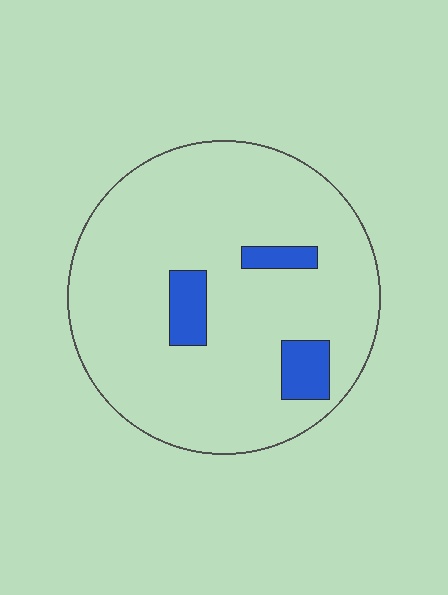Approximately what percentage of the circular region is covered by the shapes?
Approximately 10%.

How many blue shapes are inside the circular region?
3.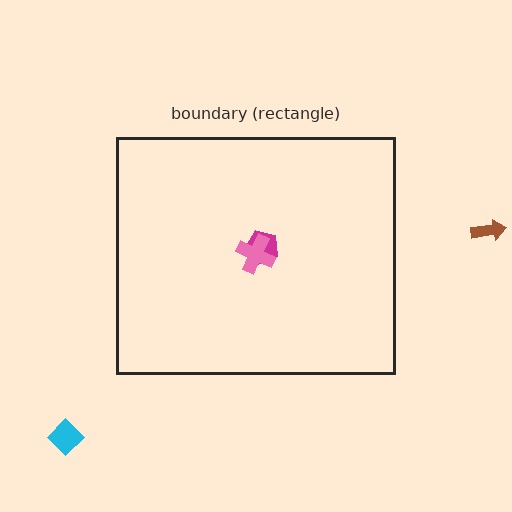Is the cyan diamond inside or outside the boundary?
Outside.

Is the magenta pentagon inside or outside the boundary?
Inside.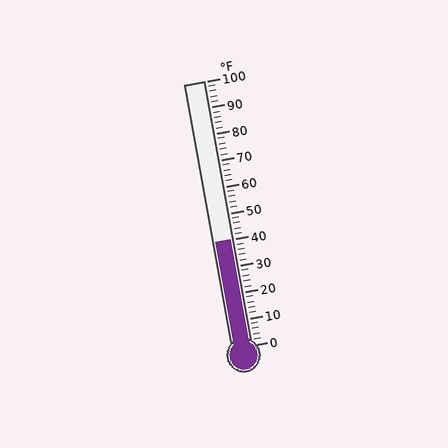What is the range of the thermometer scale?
The thermometer scale ranges from 0°F to 100°F.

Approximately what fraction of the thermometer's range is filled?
The thermometer is filled to approximately 40% of its range.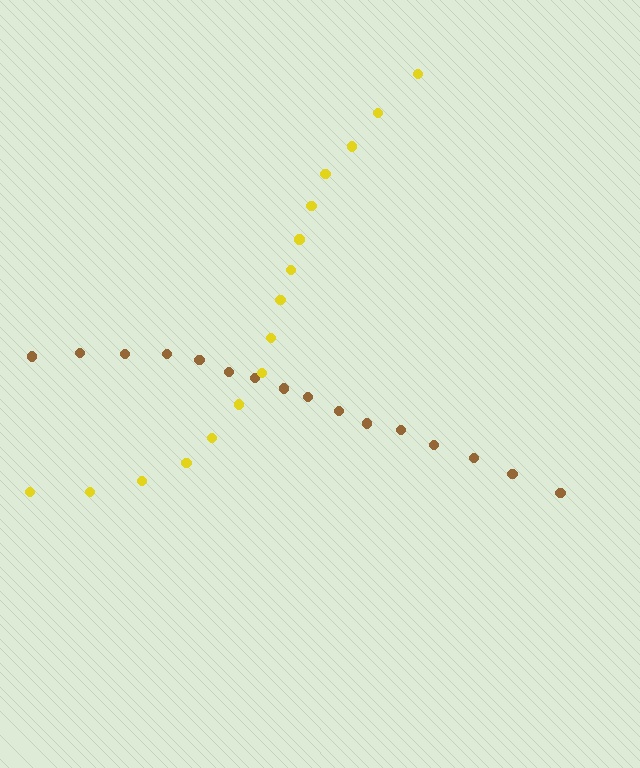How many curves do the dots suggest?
There are 2 distinct paths.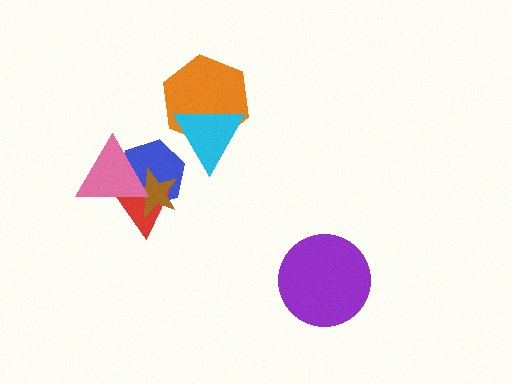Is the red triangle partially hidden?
Yes, it is partially covered by another shape.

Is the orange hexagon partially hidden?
Yes, it is partially covered by another shape.